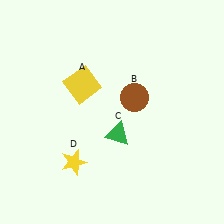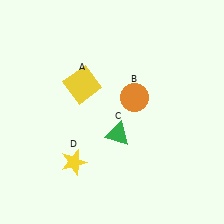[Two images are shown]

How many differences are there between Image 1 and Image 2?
There is 1 difference between the two images.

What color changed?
The circle (B) changed from brown in Image 1 to orange in Image 2.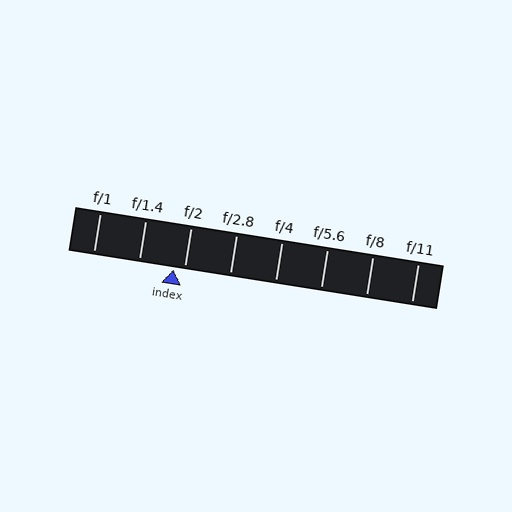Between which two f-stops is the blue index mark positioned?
The index mark is between f/1.4 and f/2.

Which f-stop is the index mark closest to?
The index mark is closest to f/2.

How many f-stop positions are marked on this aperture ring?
There are 8 f-stop positions marked.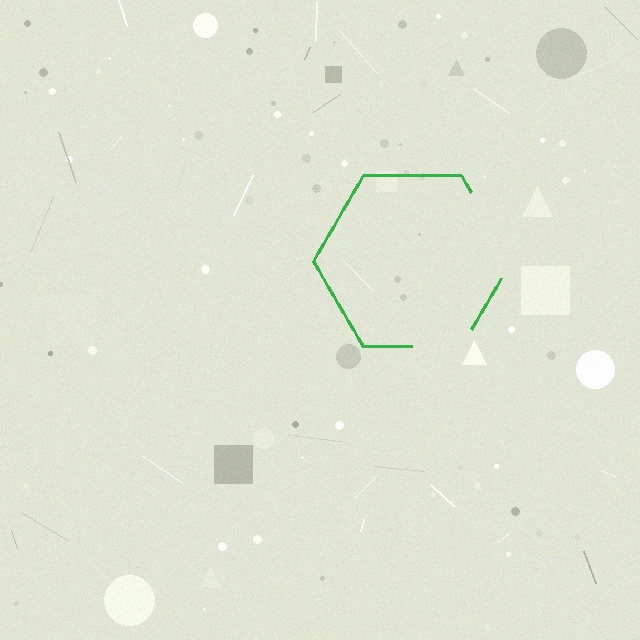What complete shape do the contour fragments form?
The contour fragments form a hexagon.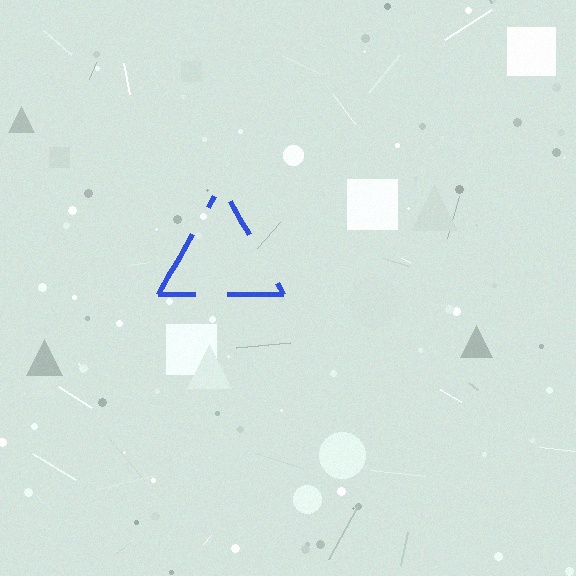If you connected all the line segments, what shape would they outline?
They would outline a triangle.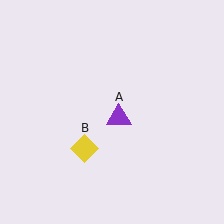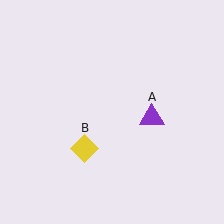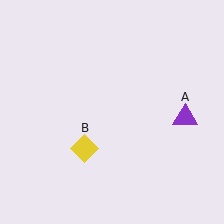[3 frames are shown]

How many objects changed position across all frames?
1 object changed position: purple triangle (object A).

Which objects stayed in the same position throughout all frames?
Yellow diamond (object B) remained stationary.